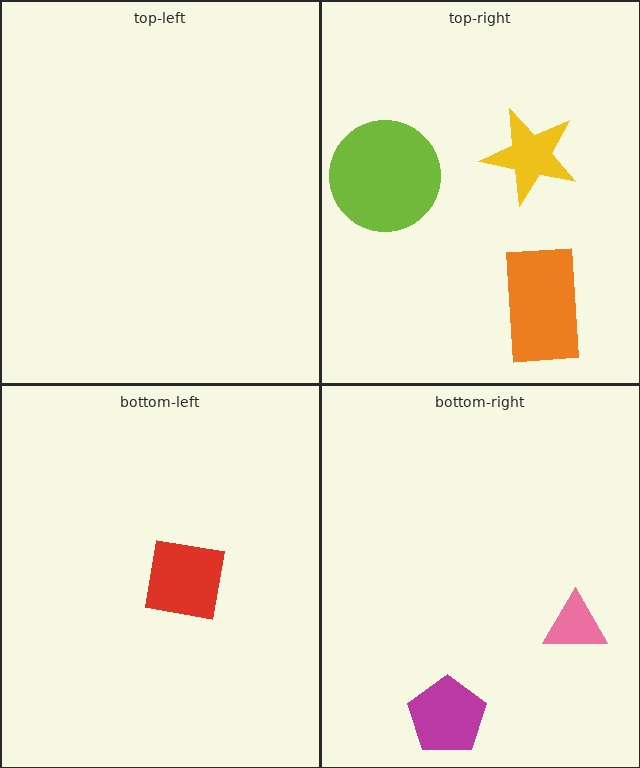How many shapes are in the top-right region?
3.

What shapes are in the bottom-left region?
The red square.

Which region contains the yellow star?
The top-right region.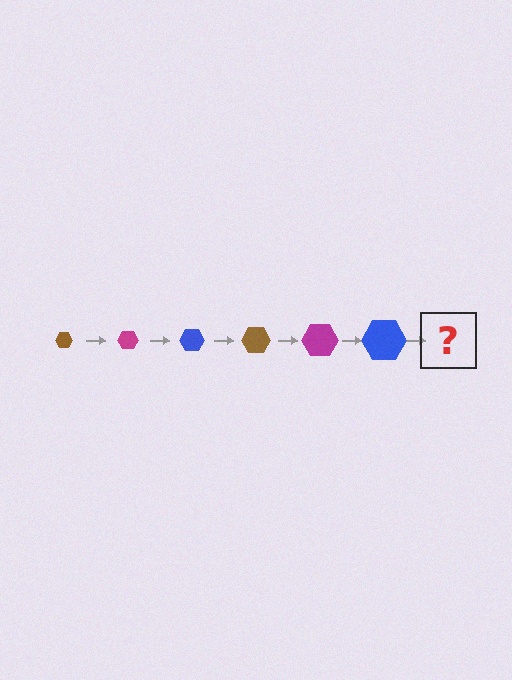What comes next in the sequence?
The next element should be a brown hexagon, larger than the previous one.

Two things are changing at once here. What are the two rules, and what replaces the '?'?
The two rules are that the hexagon grows larger each step and the color cycles through brown, magenta, and blue. The '?' should be a brown hexagon, larger than the previous one.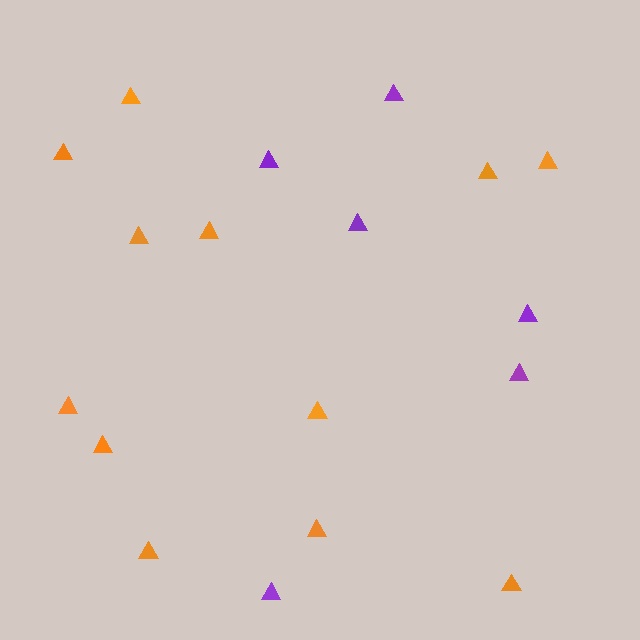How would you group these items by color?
There are 2 groups: one group of purple triangles (6) and one group of orange triangles (12).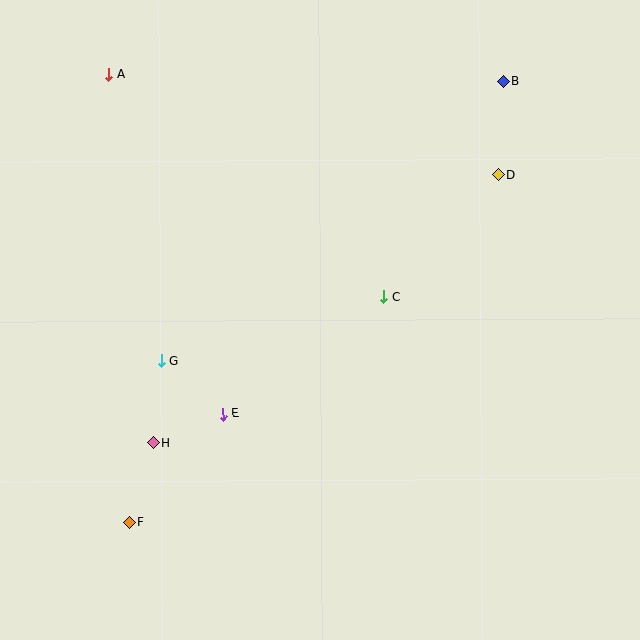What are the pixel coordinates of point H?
Point H is at (153, 443).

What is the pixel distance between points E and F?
The distance between E and F is 144 pixels.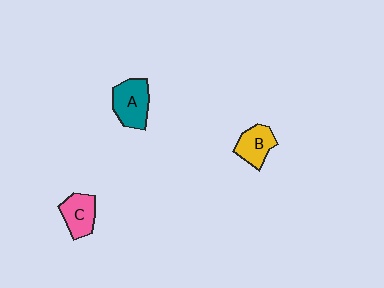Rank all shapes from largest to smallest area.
From largest to smallest: A (teal), C (pink), B (yellow).